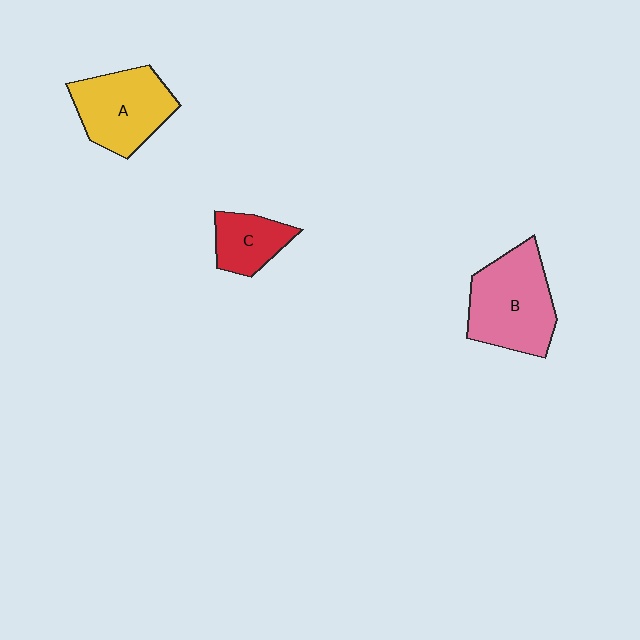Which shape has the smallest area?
Shape C (red).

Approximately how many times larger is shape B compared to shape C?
Approximately 2.0 times.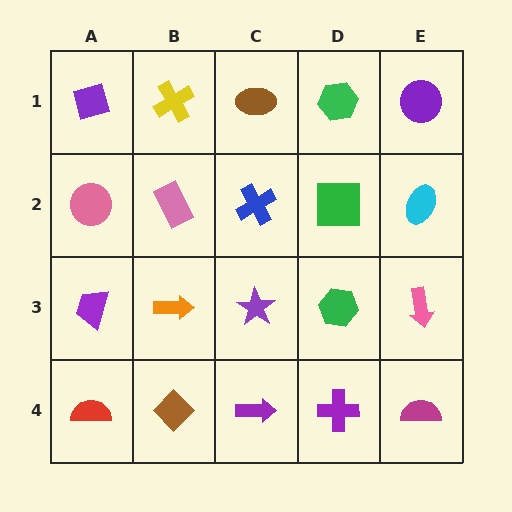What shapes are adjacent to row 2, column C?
A brown ellipse (row 1, column C), a purple star (row 3, column C), a pink rectangle (row 2, column B), a green square (row 2, column D).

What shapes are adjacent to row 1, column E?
A cyan ellipse (row 2, column E), a green hexagon (row 1, column D).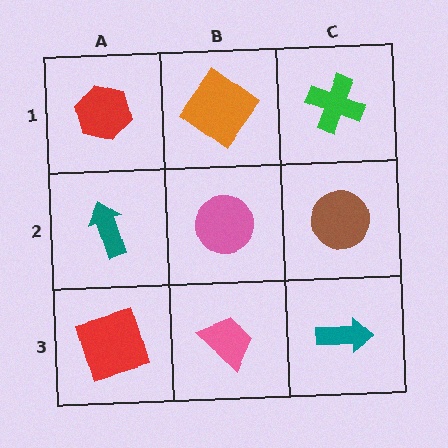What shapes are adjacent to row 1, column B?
A pink circle (row 2, column B), a red hexagon (row 1, column A), a green cross (row 1, column C).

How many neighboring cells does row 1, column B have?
3.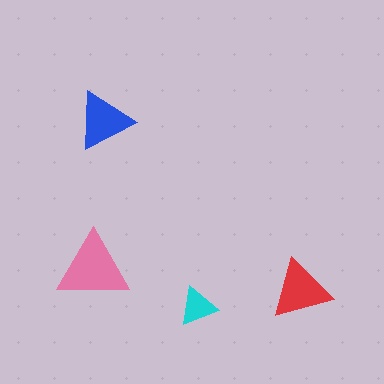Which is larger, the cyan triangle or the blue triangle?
The blue one.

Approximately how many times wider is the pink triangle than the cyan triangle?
About 2 times wider.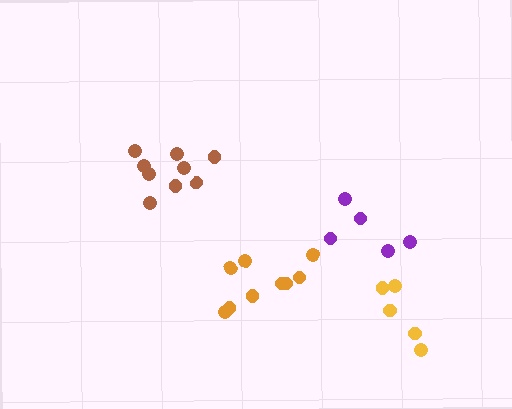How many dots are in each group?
Group 1: 9 dots, Group 2: 5 dots, Group 3: 9 dots, Group 4: 5 dots (28 total).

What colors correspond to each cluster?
The clusters are colored: brown, yellow, orange, purple.